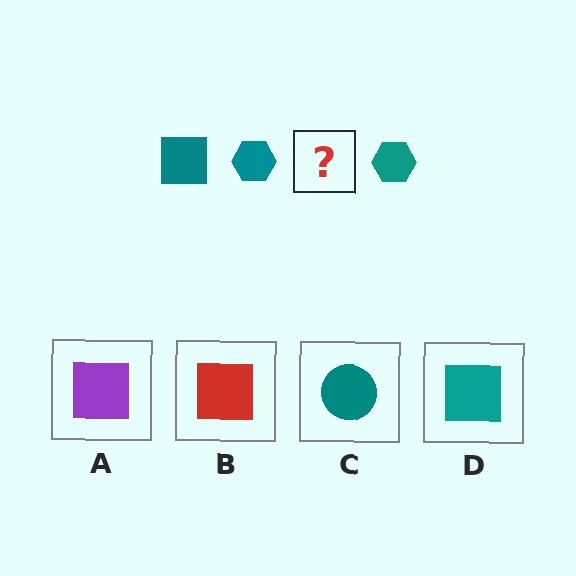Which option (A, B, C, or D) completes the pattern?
D.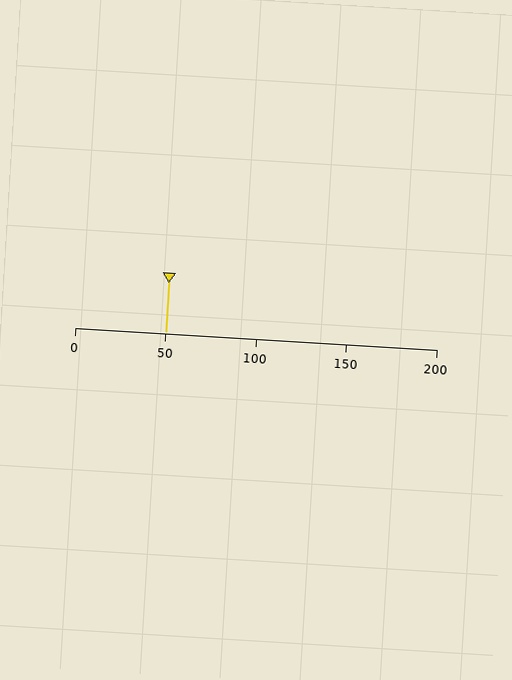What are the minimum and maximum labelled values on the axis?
The axis runs from 0 to 200.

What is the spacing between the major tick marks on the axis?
The major ticks are spaced 50 apart.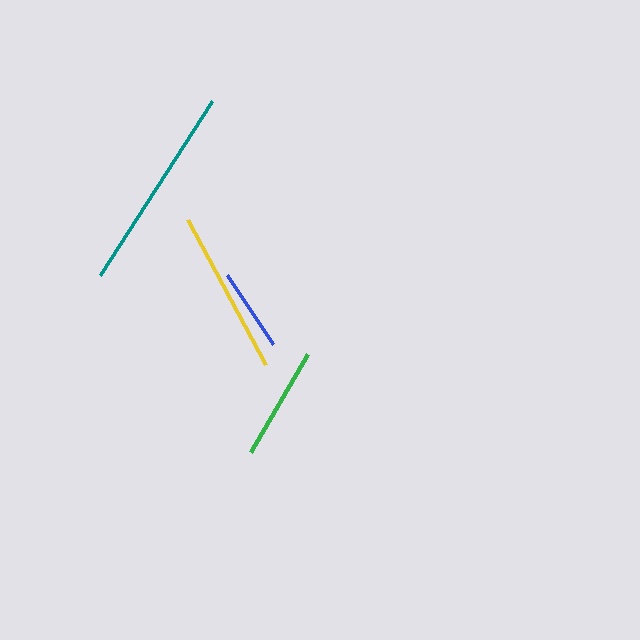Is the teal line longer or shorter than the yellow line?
The teal line is longer than the yellow line.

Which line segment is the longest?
The teal line is the longest at approximately 208 pixels.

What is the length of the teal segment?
The teal segment is approximately 208 pixels long.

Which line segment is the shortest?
The blue line is the shortest at approximately 83 pixels.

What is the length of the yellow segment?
The yellow segment is approximately 164 pixels long.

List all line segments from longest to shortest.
From longest to shortest: teal, yellow, green, blue.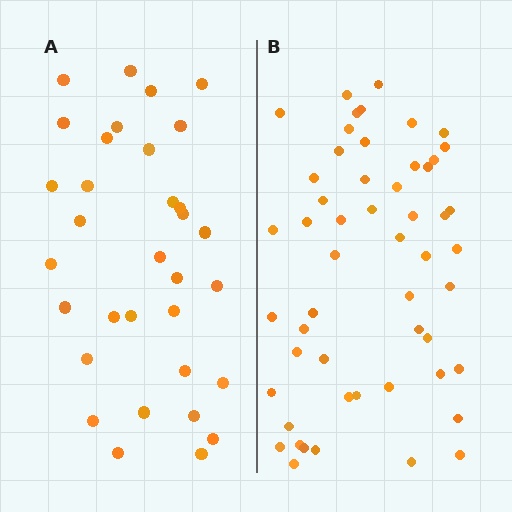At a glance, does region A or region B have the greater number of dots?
Region B (the right region) has more dots.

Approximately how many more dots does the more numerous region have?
Region B has approximately 20 more dots than region A.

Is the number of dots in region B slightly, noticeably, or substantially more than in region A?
Region B has substantially more. The ratio is roughly 1.6 to 1.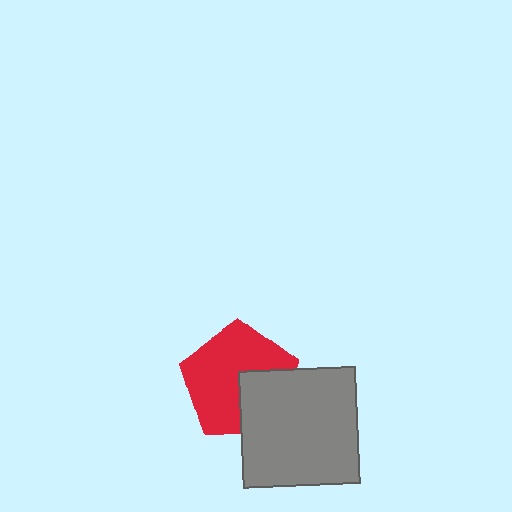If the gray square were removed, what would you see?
You would see the complete red pentagon.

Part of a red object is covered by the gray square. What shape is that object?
It is a pentagon.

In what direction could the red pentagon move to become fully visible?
The red pentagon could move toward the upper-left. That would shift it out from behind the gray square entirely.